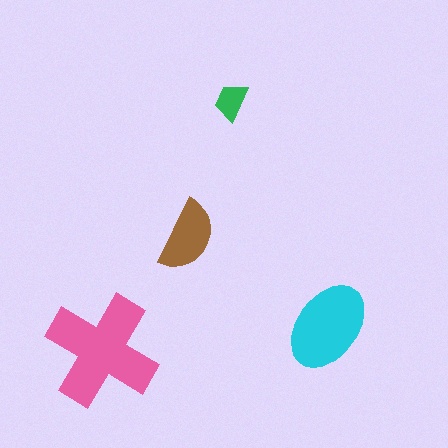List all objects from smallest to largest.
The green trapezoid, the brown semicircle, the cyan ellipse, the pink cross.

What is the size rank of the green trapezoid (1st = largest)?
4th.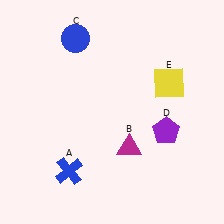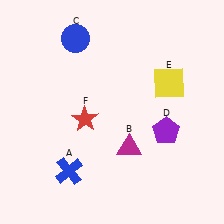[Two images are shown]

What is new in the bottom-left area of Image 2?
A red star (F) was added in the bottom-left area of Image 2.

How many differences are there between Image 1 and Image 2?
There is 1 difference between the two images.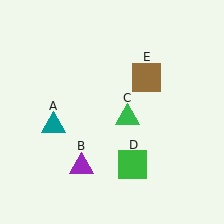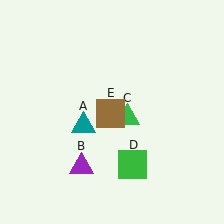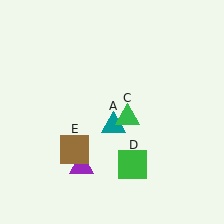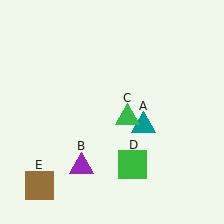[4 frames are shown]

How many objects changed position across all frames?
2 objects changed position: teal triangle (object A), brown square (object E).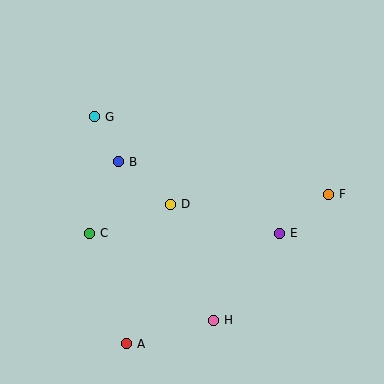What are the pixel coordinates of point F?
Point F is at (328, 194).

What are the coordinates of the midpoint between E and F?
The midpoint between E and F is at (304, 214).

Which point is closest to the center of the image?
Point D at (170, 204) is closest to the center.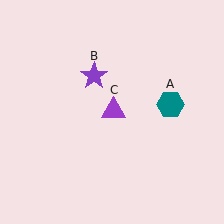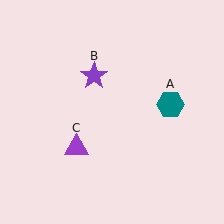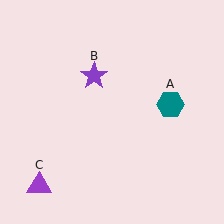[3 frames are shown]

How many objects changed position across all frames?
1 object changed position: purple triangle (object C).